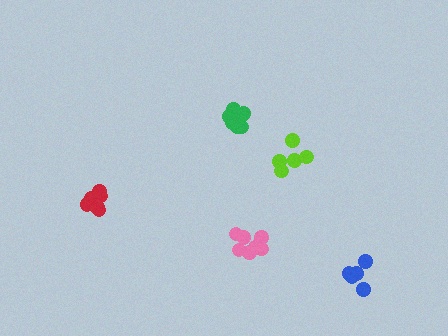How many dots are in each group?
Group 1: 8 dots, Group 2: 5 dots, Group 3: 10 dots, Group 4: 6 dots, Group 5: 6 dots (35 total).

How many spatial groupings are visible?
There are 5 spatial groupings.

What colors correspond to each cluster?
The clusters are colored: pink, lime, green, red, blue.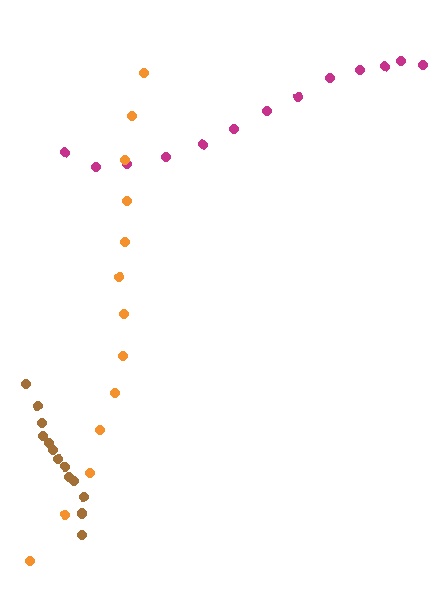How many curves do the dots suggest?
There are 3 distinct paths.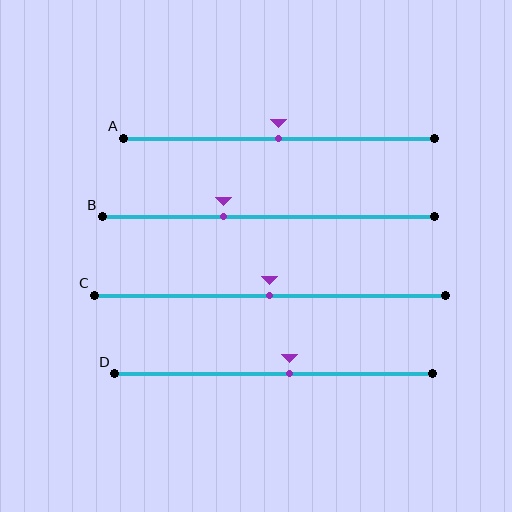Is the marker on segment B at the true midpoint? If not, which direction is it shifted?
No, the marker on segment B is shifted to the left by about 14% of the segment length.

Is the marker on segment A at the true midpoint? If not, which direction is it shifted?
Yes, the marker on segment A is at the true midpoint.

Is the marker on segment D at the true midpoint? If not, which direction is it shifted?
No, the marker on segment D is shifted to the right by about 5% of the segment length.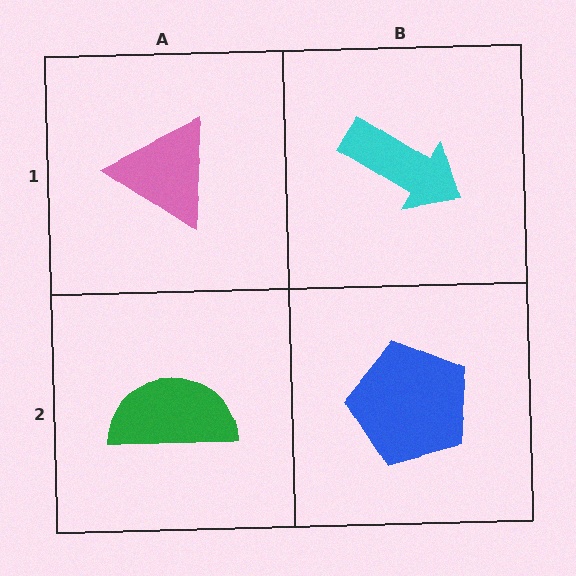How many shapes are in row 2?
2 shapes.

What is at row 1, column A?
A pink triangle.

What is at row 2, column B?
A blue pentagon.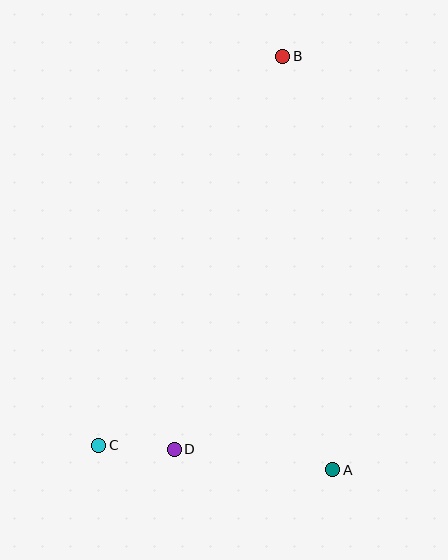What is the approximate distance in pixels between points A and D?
The distance between A and D is approximately 160 pixels.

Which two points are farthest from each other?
Points B and C are farthest from each other.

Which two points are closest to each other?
Points C and D are closest to each other.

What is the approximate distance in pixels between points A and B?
The distance between A and B is approximately 416 pixels.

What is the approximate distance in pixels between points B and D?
The distance between B and D is approximately 408 pixels.